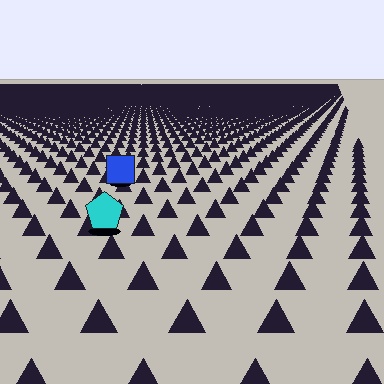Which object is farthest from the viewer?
The blue square is farthest from the viewer. It appears smaller and the ground texture around it is denser.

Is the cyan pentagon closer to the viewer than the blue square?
Yes. The cyan pentagon is closer — you can tell from the texture gradient: the ground texture is coarser near it.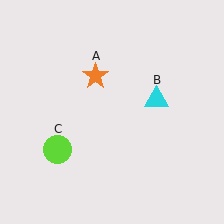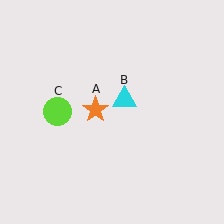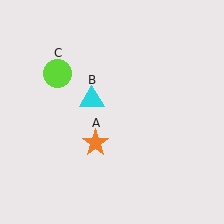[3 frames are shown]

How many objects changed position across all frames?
3 objects changed position: orange star (object A), cyan triangle (object B), lime circle (object C).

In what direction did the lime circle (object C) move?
The lime circle (object C) moved up.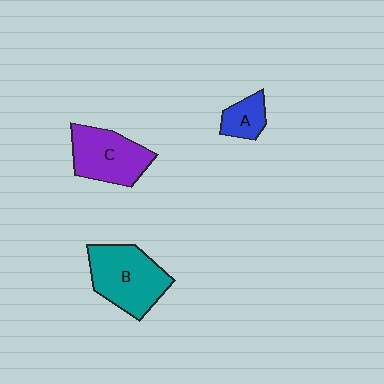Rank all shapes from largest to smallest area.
From largest to smallest: B (teal), C (purple), A (blue).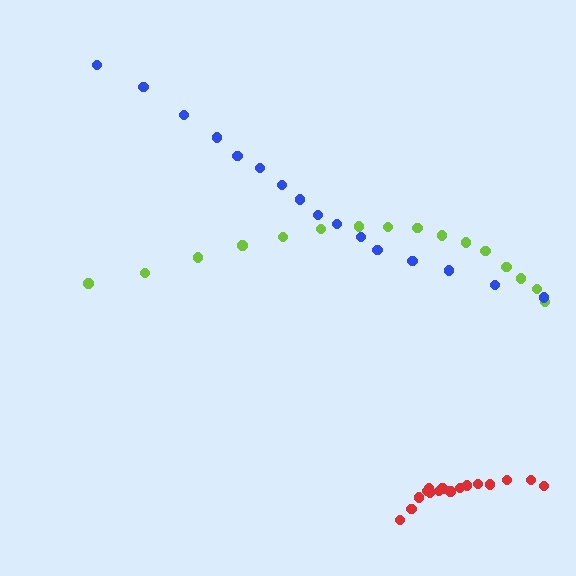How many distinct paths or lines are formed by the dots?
There are 3 distinct paths.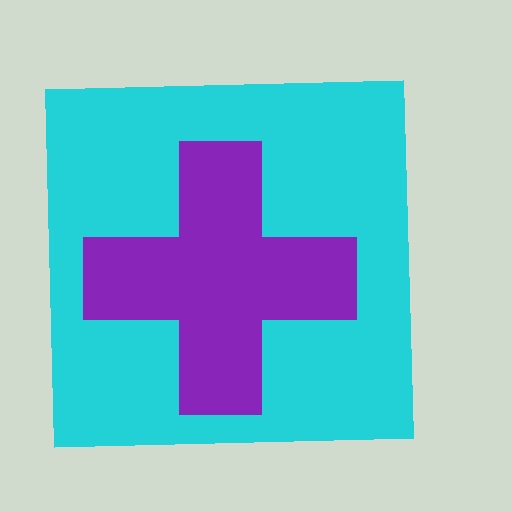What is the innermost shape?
The purple cross.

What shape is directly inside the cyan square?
The purple cross.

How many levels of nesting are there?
2.